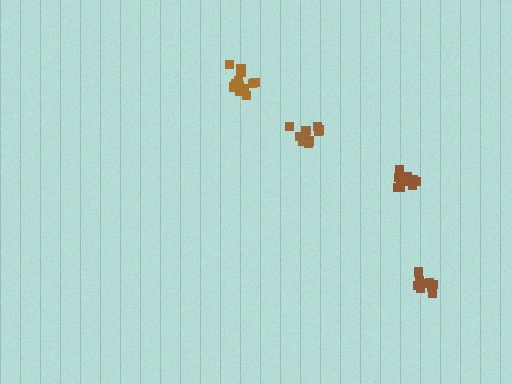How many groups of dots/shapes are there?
There are 4 groups.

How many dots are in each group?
Group 1: 13 dots, Group 2: 11 dots, Group 3: 10 dots, Group 4: 9 dots (43 total).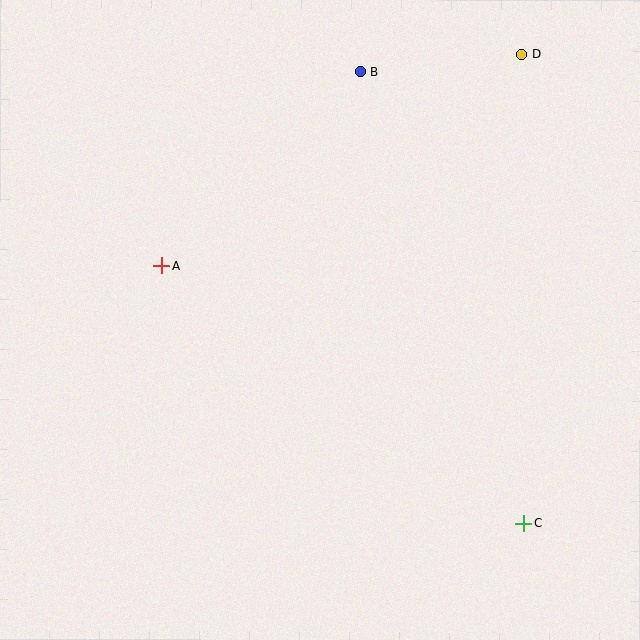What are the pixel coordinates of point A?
Point A is at (162, 266).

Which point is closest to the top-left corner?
Point A is closest to the top-left corner.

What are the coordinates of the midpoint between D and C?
The midpoint between D and C is at (523, 289).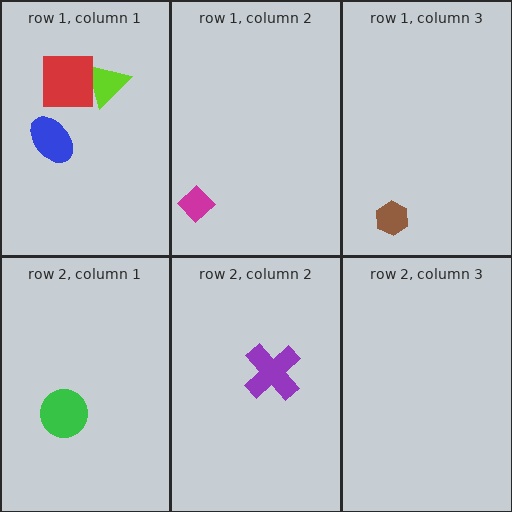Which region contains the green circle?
The row 2, column 1 region.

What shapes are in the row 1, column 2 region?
The magenta diamond.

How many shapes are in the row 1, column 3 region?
1.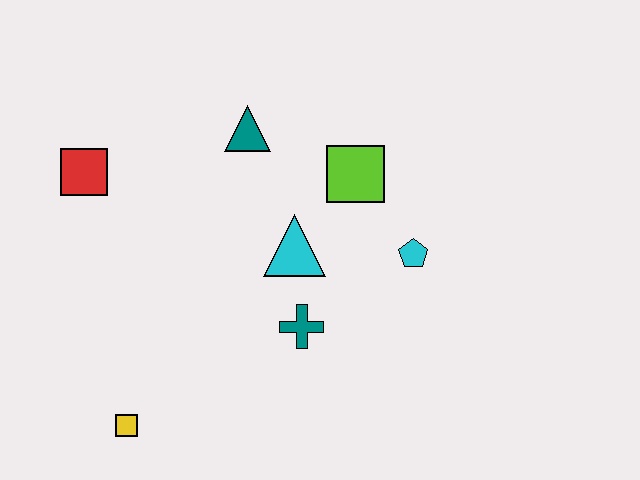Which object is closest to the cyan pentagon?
The lime square is closest to the cyan pentagon.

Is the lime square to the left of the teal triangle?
No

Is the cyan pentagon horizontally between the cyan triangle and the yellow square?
No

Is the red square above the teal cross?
Yes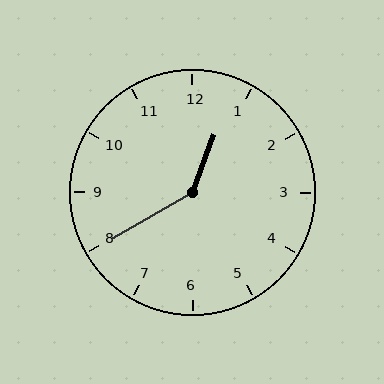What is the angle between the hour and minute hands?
Approximately 140 degrees.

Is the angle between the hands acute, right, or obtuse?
It is obtuse.